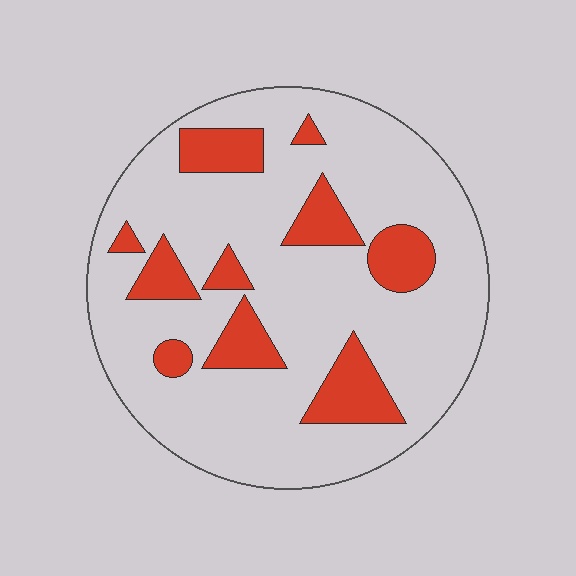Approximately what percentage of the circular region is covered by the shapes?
Approximately 20%.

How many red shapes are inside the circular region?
10.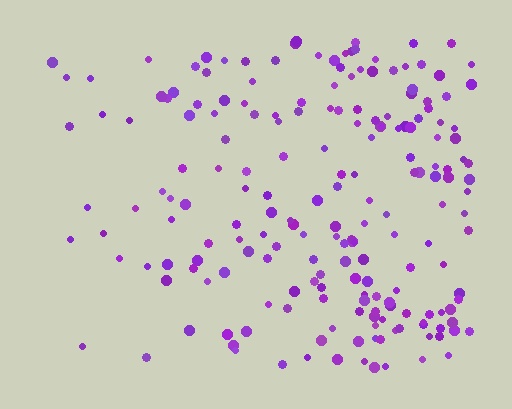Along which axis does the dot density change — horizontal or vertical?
Horizontal.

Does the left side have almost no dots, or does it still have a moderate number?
Still a moderate number, just noticeably fewer than the right.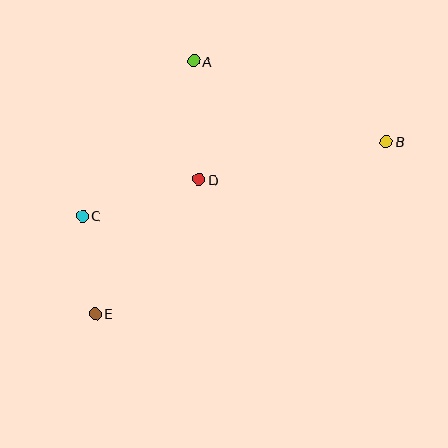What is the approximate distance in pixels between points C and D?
The distance between C and D is approximately 122 pixels.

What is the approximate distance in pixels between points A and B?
The distance between A and B is approximately 208 pixels.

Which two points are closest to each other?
Points C and E are closest to each other.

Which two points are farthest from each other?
Points B and E are farthest from each other.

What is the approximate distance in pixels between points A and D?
The distance between A and D is approximately 118 pixels.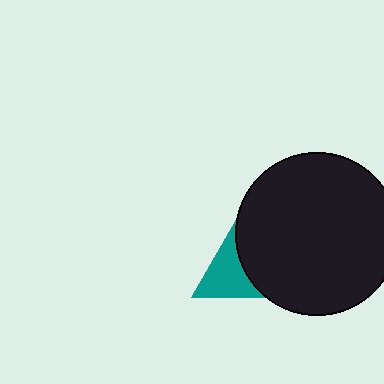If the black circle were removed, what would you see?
You would see the complete teal triangle.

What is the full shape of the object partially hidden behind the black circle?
The partially hidden object is a teal triangle.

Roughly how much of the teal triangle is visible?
About half of it is visible (roughly 54%).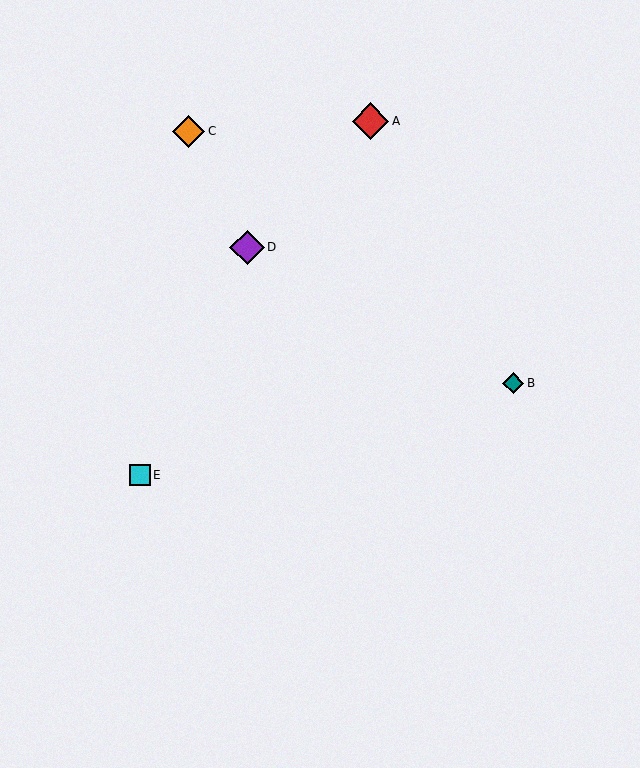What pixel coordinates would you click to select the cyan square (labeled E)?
Click at (140, 475) to select the cyan square E.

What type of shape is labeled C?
Shape C is an orange diamond.